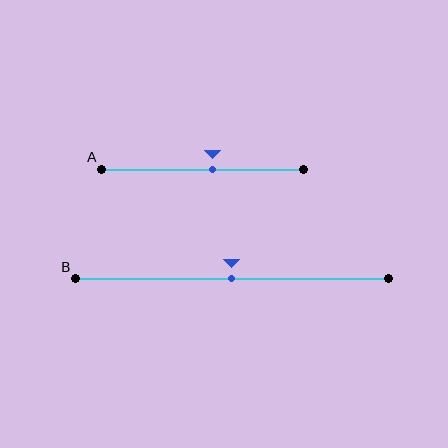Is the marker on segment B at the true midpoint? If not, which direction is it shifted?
Yes, the marker on segment B is at the true midpoint.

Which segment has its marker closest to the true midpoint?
Segment B has its marker closest to the true midpoint.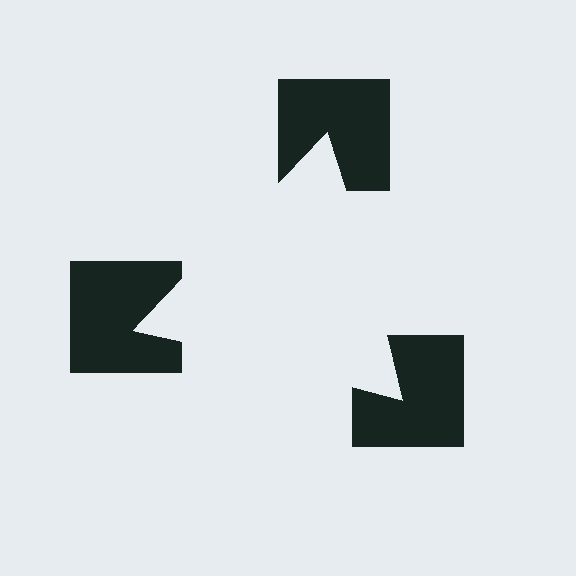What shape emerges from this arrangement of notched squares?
An illusory triangle — its edges are inferred from the aligned wedge cuts in the notched squares, not physically drawn.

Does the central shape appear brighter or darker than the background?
It typically appears slightly brighter than the background, even though no actual brightness change is drawn.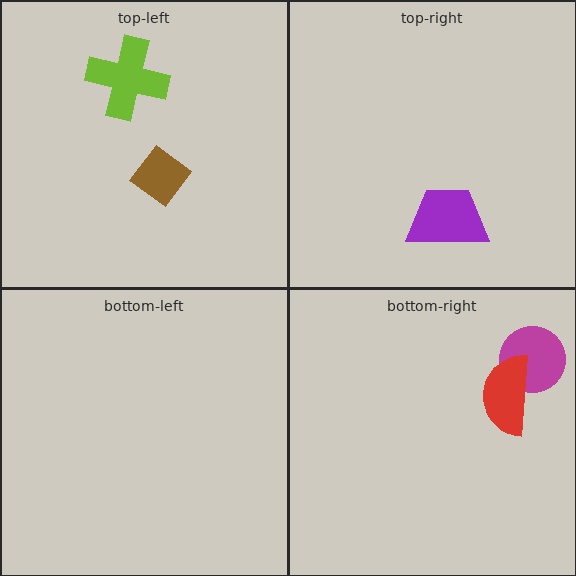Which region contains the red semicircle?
The bottom-right region.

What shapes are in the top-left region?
The brown diamond, the lime cross.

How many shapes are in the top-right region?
1.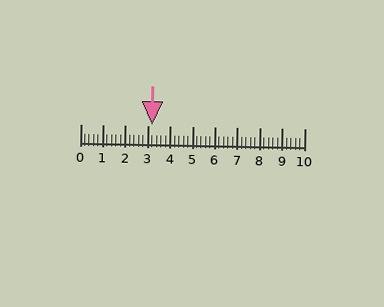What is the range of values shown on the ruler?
The ruler shows values from 0 to 10.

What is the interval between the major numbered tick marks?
The major tick marks are spaced 1 units apart.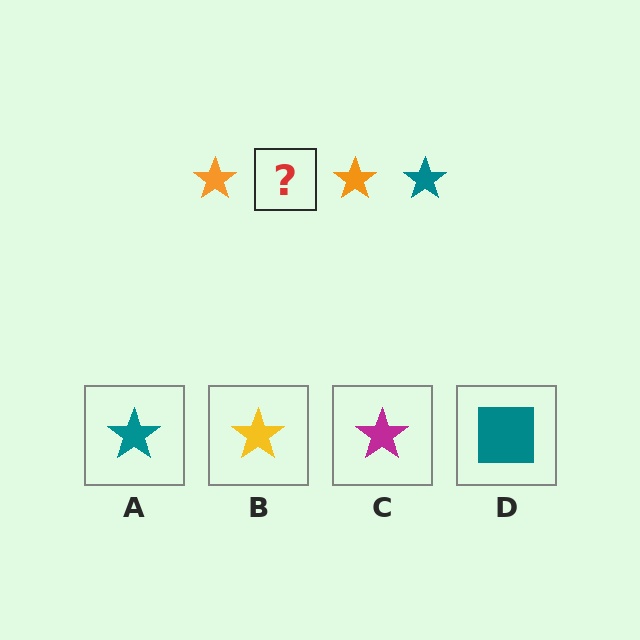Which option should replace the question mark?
Option A.